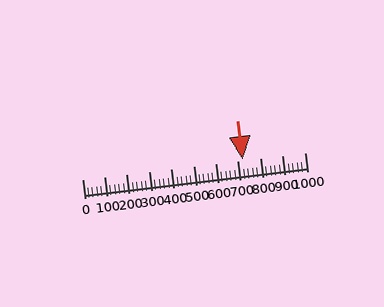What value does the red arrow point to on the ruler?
The red arrow points to approximately 720.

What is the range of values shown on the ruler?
The ruler shows values from 0 to 1000.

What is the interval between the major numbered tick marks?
The major tick marks are spaced 100 units apart.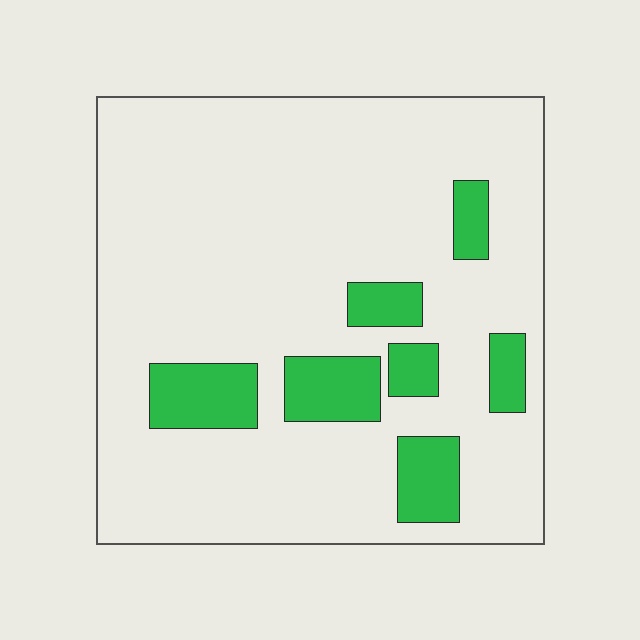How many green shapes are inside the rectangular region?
7.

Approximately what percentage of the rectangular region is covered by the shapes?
Approximately 15%.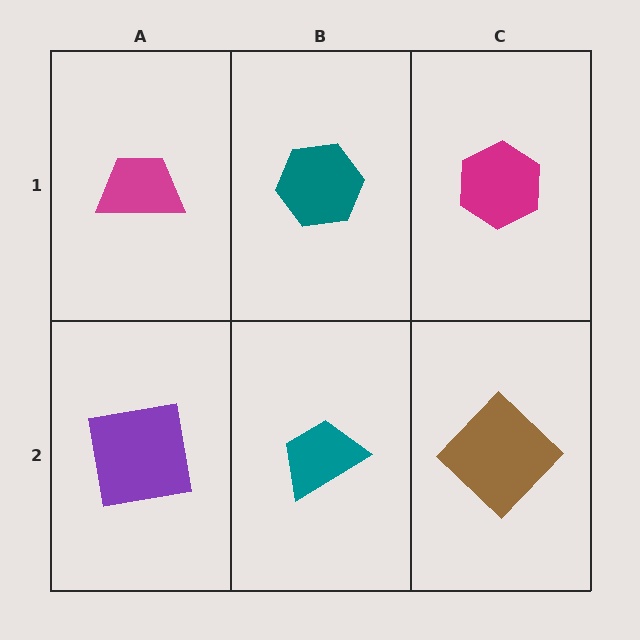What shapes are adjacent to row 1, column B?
A teal trapezoid (row 2, column B), a magenta trapezoid (row 1, column A), a magenta hexagon (row 1, column C).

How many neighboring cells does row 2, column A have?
2.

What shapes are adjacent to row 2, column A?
A magenta trapezoid (row 1, column A), a teal trapezoid (row 2, column B).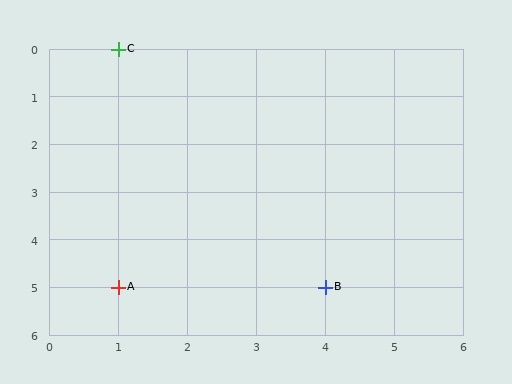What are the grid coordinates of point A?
Point A is at grid coordinates (1, 5).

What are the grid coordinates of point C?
Point C is at grid coordinates (1, 0).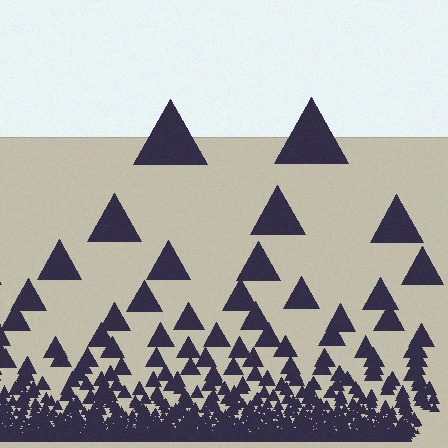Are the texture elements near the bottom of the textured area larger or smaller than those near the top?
Smaller. The gradient is inverted — elements near the bottom are smaller and denser.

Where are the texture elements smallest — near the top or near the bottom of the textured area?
Near the bottom.